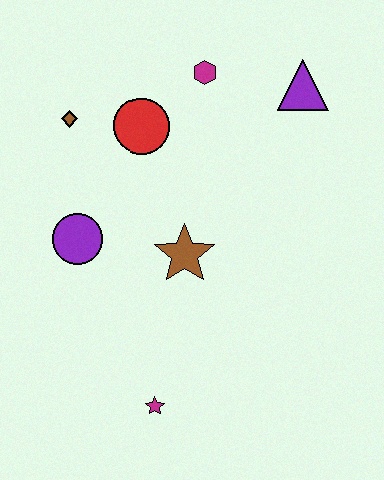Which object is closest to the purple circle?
The brown star is closest to the purple circle.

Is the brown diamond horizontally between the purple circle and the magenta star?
No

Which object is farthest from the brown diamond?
The magenta star is farthest from the brown diamond.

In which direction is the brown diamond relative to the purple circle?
The brown diamond is above the purple circle.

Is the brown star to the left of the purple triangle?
Yes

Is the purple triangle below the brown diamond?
No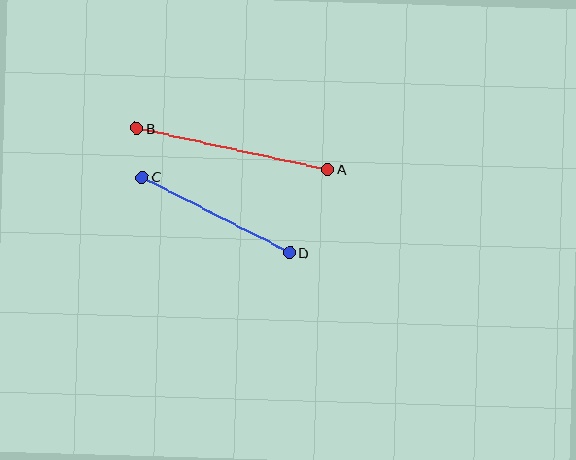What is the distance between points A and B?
The distance is approximately 195 pixels.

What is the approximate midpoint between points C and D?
The midpoint is at approximately (216, 215) pixels.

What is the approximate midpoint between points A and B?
The midpoint is at approximately (232, 149) pixels.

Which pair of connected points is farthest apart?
Points A and B are farthest apart.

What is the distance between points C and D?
The distance is approximately 166 pixels.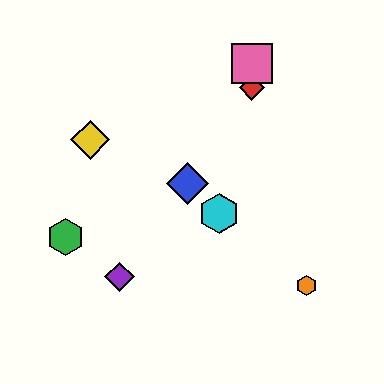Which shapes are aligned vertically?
The red diamond, the pink square are aligned vertically.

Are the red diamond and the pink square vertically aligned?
Yes, both are at x≈252.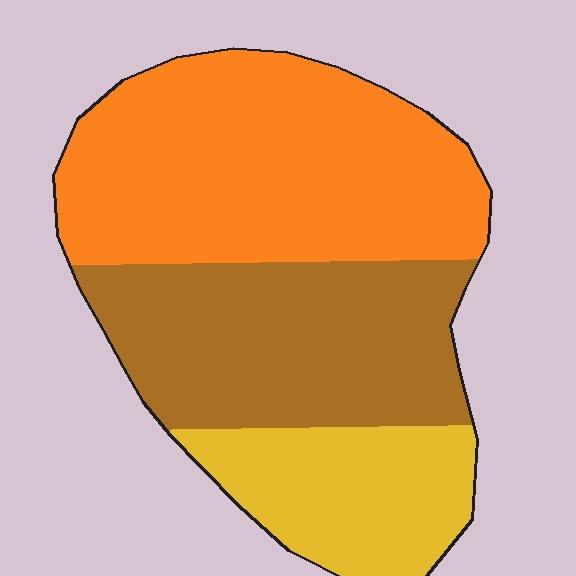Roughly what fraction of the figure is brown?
Brown covers about 35% of the figure.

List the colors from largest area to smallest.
From largest to smallest: orange, brown, yellow.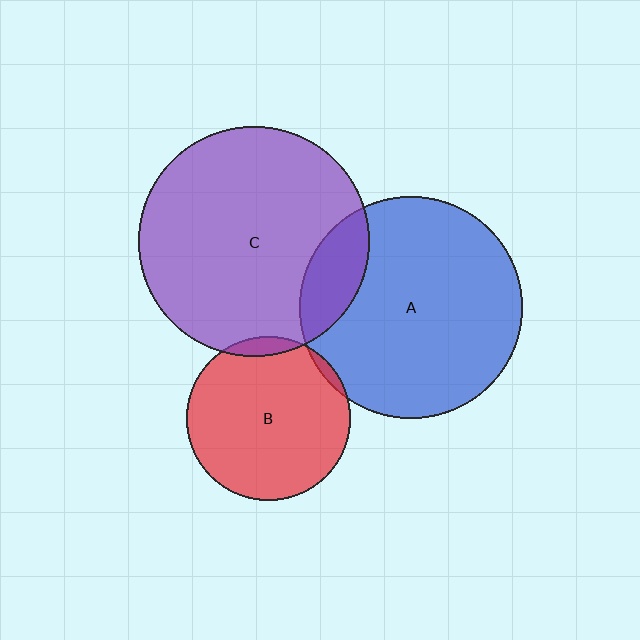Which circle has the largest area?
Circle C (purple).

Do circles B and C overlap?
Yes.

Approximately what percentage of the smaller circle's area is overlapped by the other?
Approximately 5%.